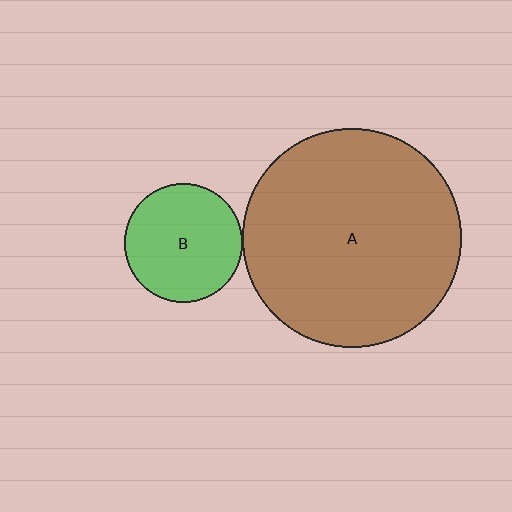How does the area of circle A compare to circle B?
Approximately 3.4 times.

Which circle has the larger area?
Circle A (brown).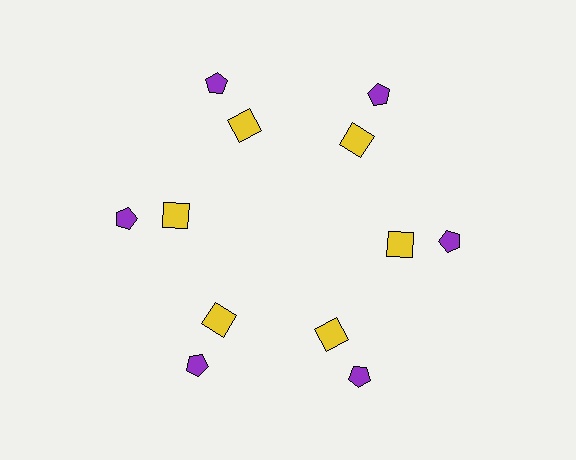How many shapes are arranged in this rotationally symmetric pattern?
There are 12 shapes, arranged in 6 groups of 2.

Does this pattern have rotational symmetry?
Yes, this pattern has 6-fold rotational symmetry. It looks the same after rotating 60 degrees around the center.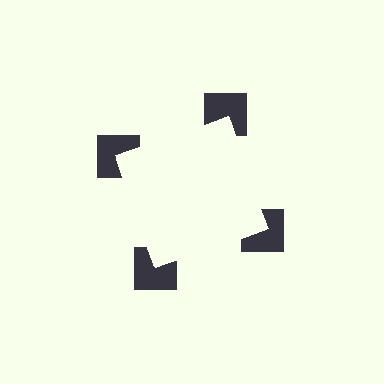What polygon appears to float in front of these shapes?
An illusory square — its edges are inferred from the aligned wedge cuts in the notched squares, not physically drawn.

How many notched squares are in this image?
There are 4 — one at each vertex of the illusory square.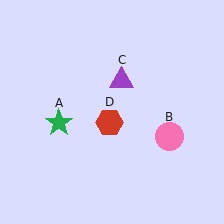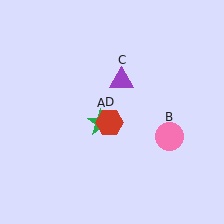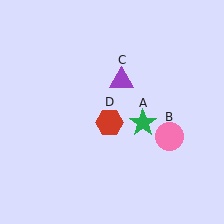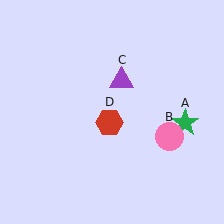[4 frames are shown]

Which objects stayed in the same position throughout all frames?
Pink circle (object B) and purple triangle (object C) and red hexagon (object D) remained stationary.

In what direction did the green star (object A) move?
The green star (object A) moved right.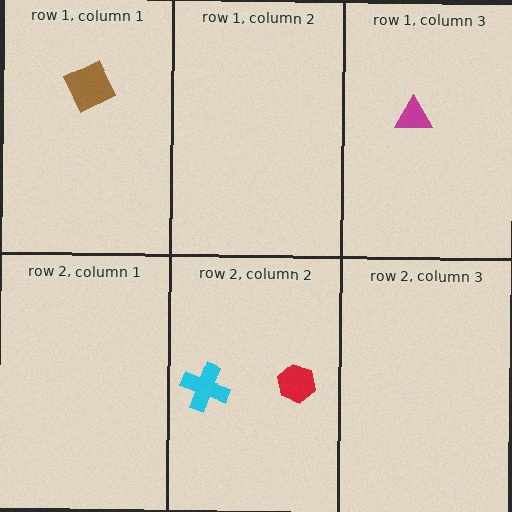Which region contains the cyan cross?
The row 2, column 2 region.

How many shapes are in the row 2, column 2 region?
2.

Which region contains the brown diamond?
The row 1, column 1 region.